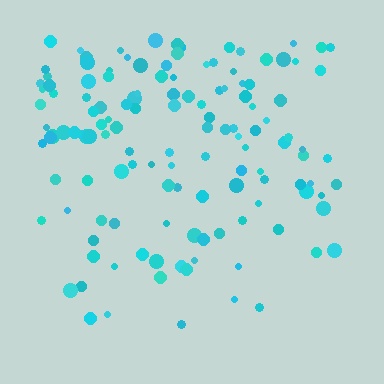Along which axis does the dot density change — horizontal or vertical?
Vertical.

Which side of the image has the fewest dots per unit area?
The bottom.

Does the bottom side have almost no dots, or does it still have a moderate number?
Still a moderate number, just noticeably fewer than the top.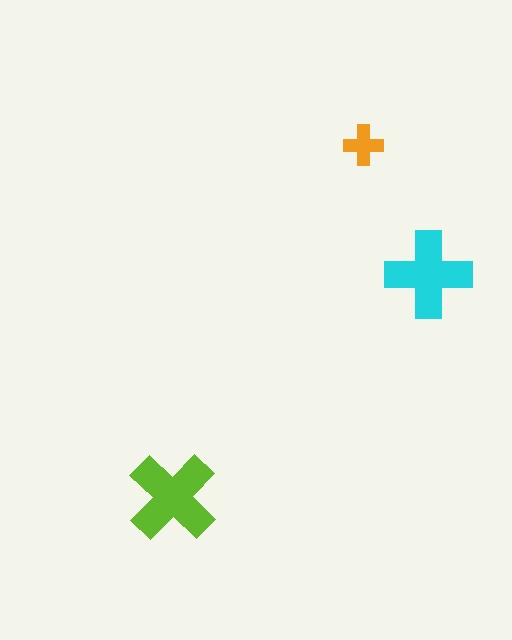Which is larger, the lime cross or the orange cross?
The lime one.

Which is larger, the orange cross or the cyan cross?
The cyan one.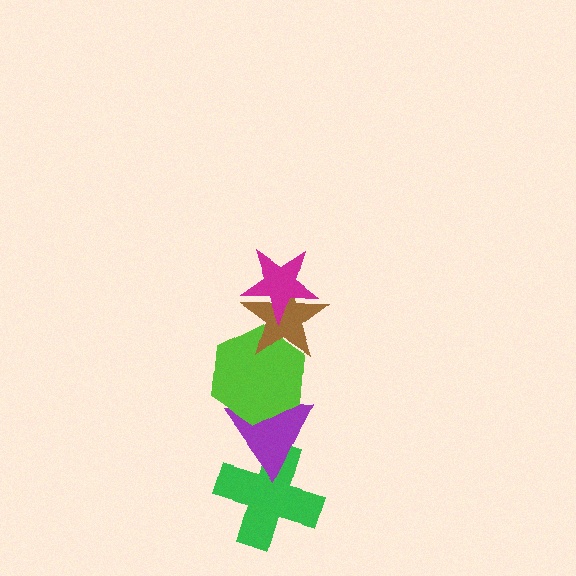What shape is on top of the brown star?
The magenta star is on top of the brown star.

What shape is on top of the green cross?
The purple triangle is on top of the green cross.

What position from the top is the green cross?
The green cross is 5th from the top.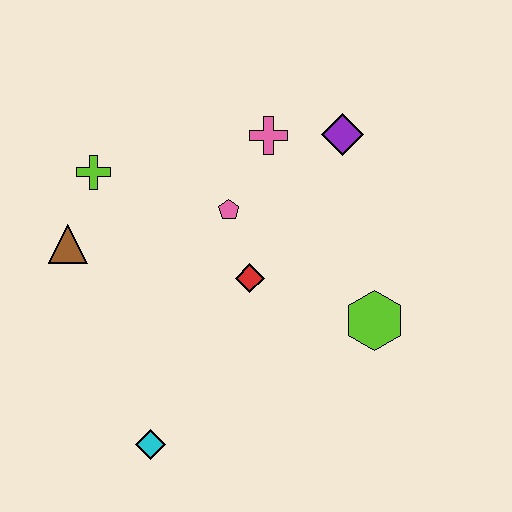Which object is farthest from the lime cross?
The lime hexagon is farthest from the lime cross.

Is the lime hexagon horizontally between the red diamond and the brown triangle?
No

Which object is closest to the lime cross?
The brown triangle is closest to the lime cross.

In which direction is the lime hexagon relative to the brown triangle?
The lime hexagon is to the right of the brown triangle.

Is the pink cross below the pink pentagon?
No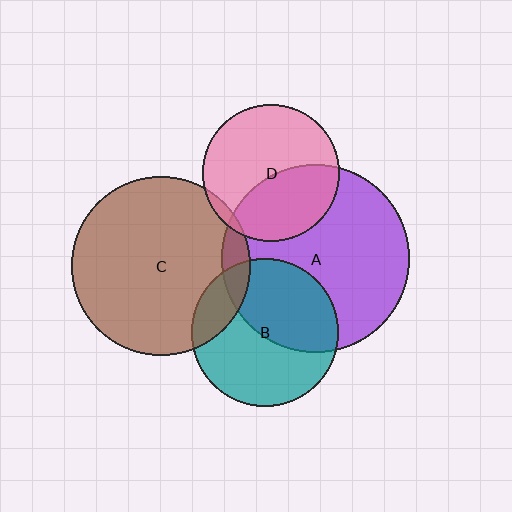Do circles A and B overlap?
Yes.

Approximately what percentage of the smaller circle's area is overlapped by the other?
Approximately 45%.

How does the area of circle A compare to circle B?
Approximately 1.6 times.